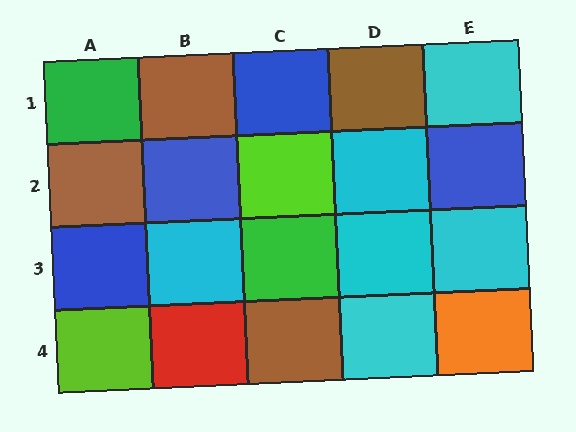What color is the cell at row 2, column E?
Blue.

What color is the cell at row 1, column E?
Cyan.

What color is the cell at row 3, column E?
Cyan.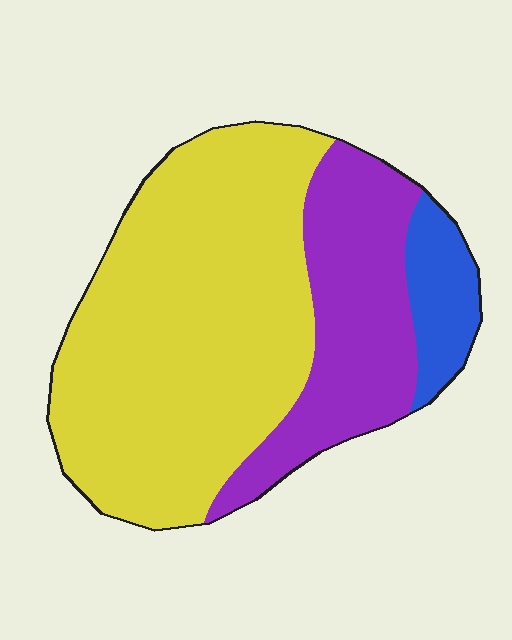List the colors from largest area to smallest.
From largest to smallest: yellow, purple, blue.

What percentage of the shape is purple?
Purple takes up between a sixth and a third of the shape.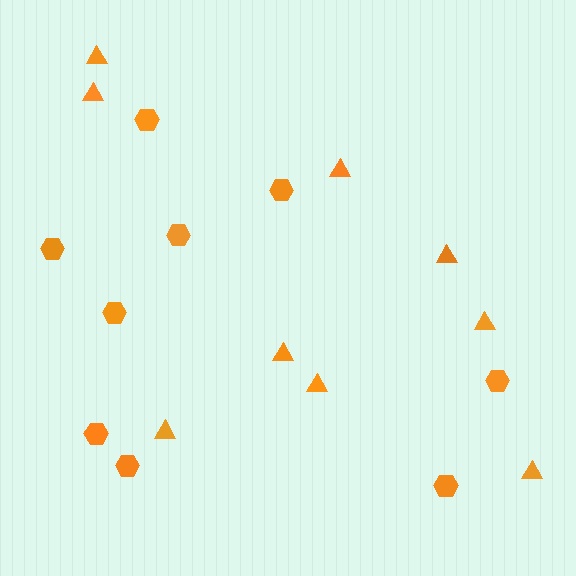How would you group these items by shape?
There are 2 groups: one group of triangles (9) and one group of hexagons (9).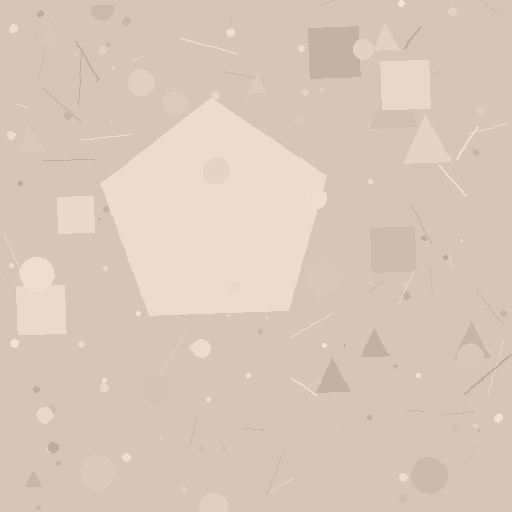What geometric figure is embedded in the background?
A pentagon is embedded in the background.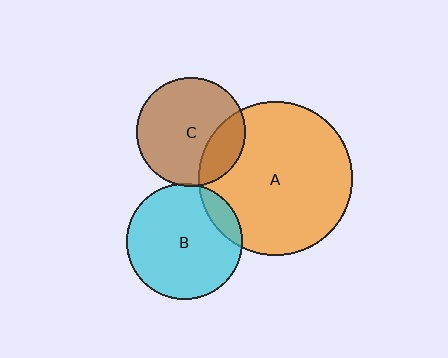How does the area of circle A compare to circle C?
Approximately 2.0 times.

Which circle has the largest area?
Circle A (orange).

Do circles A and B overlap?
Yes.